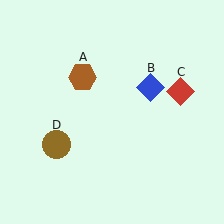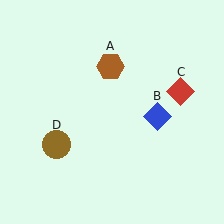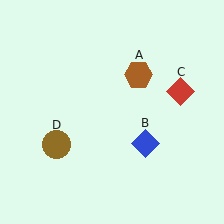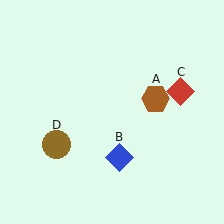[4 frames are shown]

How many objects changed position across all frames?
2 objects changed position: brown hexagon (object A), blue diamond (object B).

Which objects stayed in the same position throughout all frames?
Red diamond (object C) and brown circle (object D) remained stationary.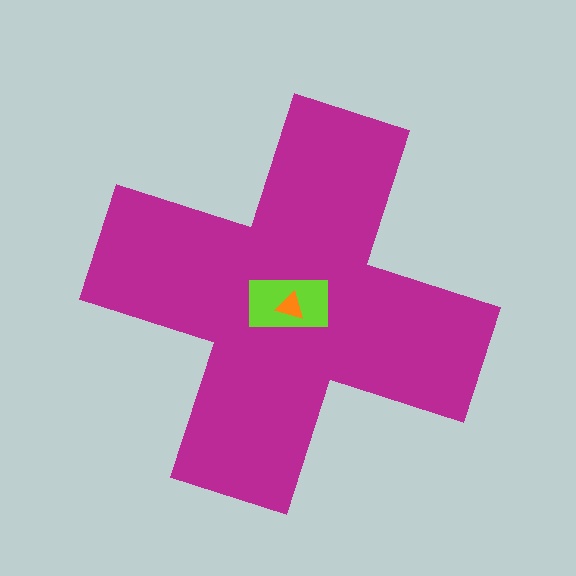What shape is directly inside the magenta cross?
The lime rectangle.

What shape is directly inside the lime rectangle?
The orange triangle.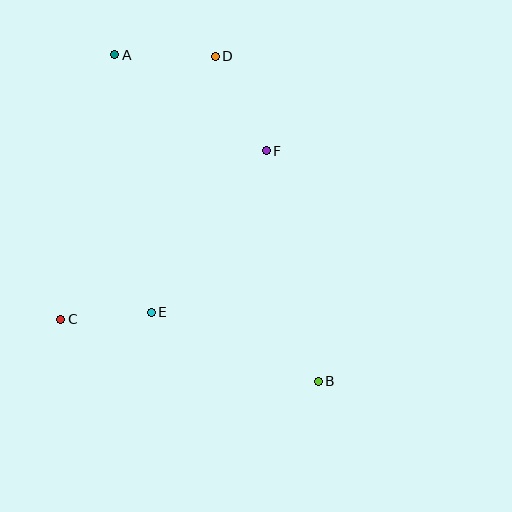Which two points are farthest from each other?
Points A and B are farthest from each other.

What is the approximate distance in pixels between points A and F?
The distance between A and F is approximately 179 pixels.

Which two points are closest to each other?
Points C and E are closest to each other.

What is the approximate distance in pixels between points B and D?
The distance between B and D is approximately 340 pixels.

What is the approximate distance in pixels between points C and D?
The distance between C and D is approximately 305 pixels.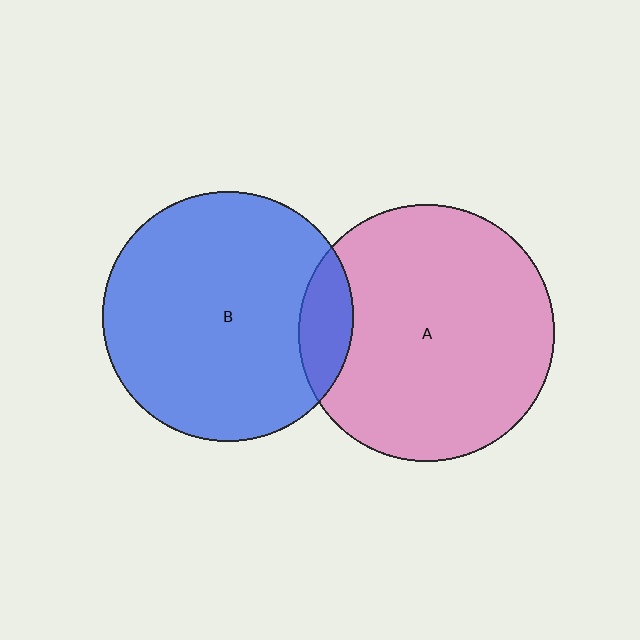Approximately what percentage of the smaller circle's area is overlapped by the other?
Approximately 10%.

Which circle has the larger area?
Circle A (pink).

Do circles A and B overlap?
Yes.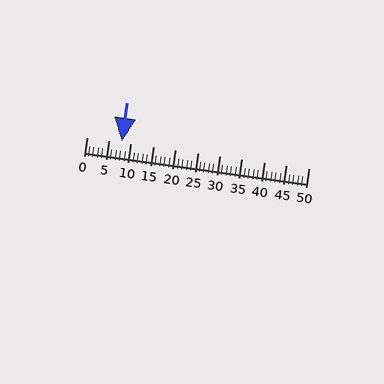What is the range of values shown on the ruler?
The ruler shows values from 0 to 50.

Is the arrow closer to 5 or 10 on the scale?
The arrow is closer to 10.